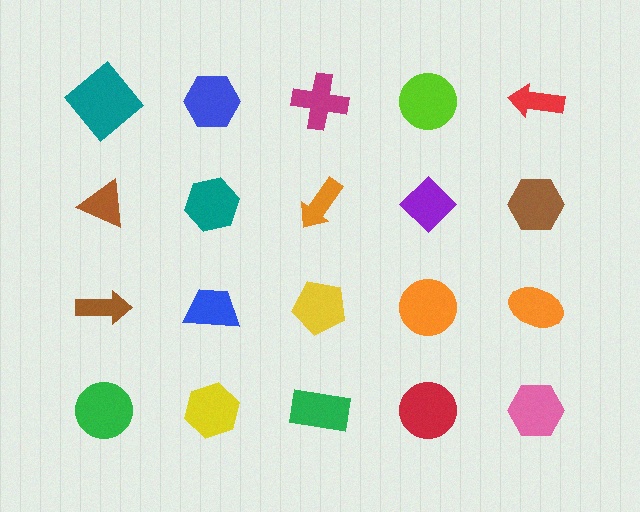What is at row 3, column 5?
An orange ellipse.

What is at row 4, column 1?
A green circle.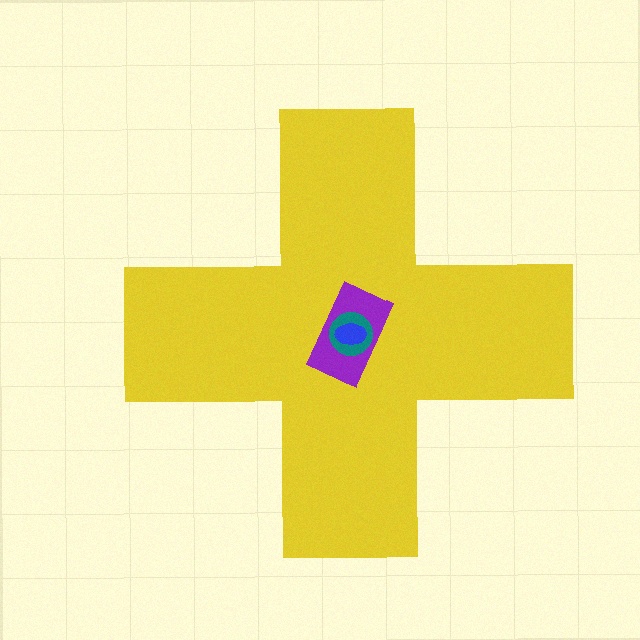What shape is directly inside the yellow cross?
The purple rectangle.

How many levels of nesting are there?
4.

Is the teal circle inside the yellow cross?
Yes.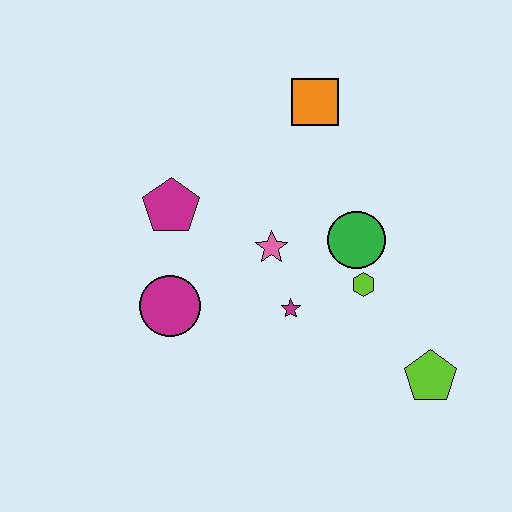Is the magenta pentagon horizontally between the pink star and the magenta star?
No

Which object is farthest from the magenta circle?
The lime pentagon is farthest from the magenta circle.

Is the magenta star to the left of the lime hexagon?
Yes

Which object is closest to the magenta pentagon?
The magenta circle is closest to the magenta pentagon.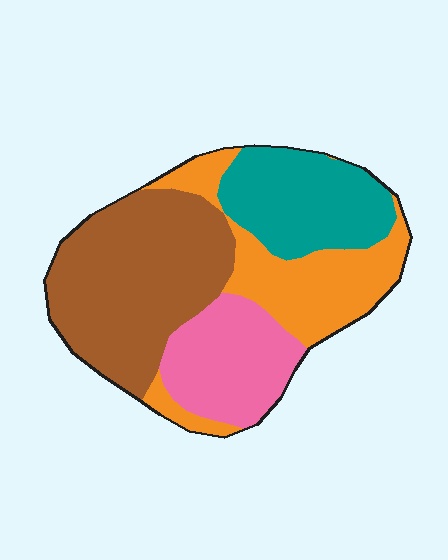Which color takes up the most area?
Brown, at roughly 35%.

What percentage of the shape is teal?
Teal covers about 20% of the shape.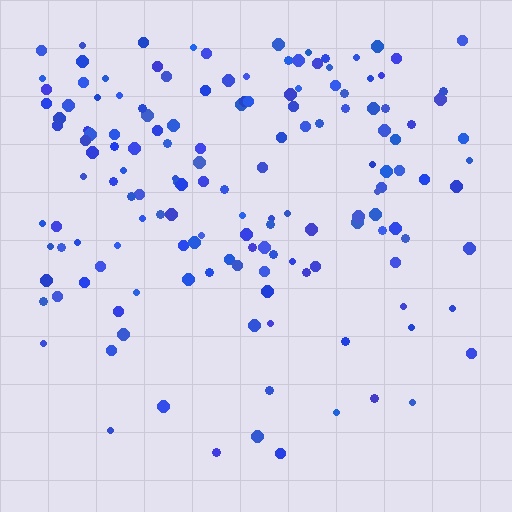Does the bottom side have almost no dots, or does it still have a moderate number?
Still a moderate number, just noticeably fewer than the top.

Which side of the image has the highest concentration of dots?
The top.